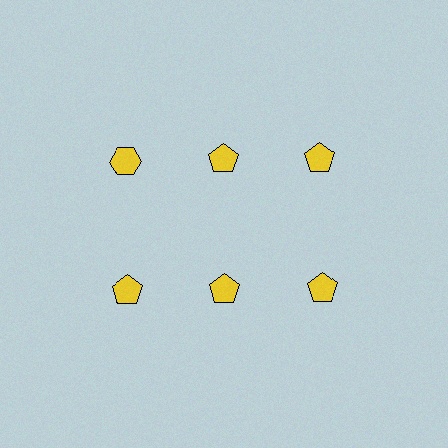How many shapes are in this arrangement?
There are 6 shapes arranged in a grid pattern.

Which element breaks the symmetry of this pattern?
The yellow hexagon in the top row, leftmost column breaks the symmetry. All other shapes are yellow pentagons.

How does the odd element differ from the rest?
It has a different shape: hexagon instead of pentagon.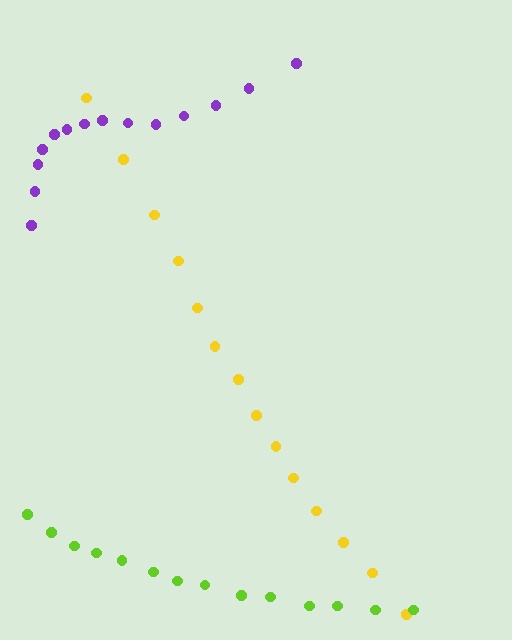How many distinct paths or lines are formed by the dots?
There are 3 distinct paths.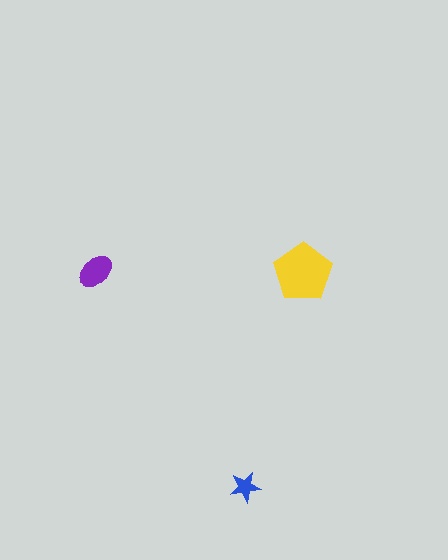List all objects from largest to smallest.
The yellow pentagon, the purple ellipse, the blue star.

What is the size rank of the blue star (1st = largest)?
3rd.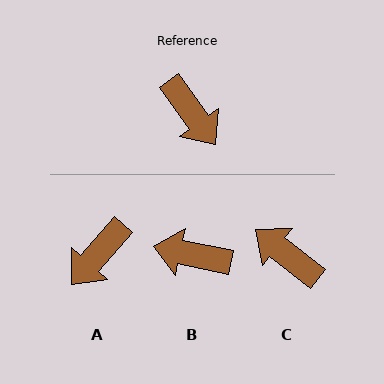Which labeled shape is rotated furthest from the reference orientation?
C, about 164 degrees away.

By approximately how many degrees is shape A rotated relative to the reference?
Approximately 77 degrees clockwise.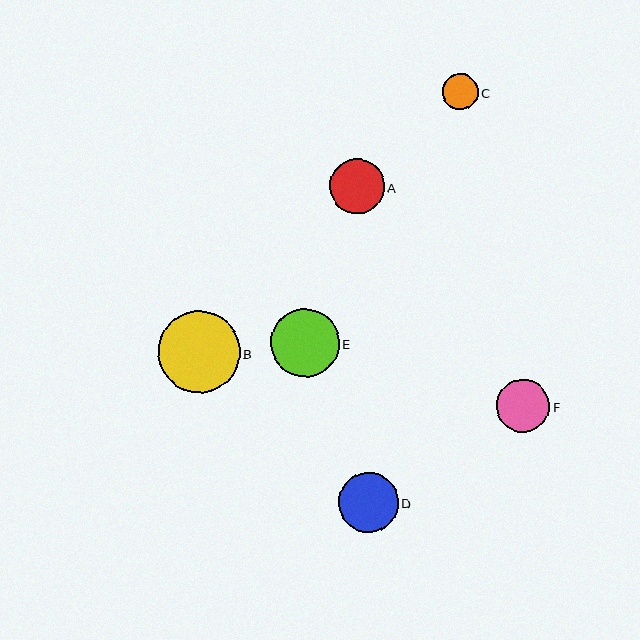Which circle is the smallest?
Circle C is the smallest with a size of approximately 36 pixels.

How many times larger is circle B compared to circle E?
Circle B is approximately 1.2 times the size of circle E.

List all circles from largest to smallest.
From largest to smallest: B, E, D, A, F, C.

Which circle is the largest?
Circle B is the largest with a size of approximately 82 pixels.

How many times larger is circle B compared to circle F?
Circle B is approximately 1.5 times the size of circle F.